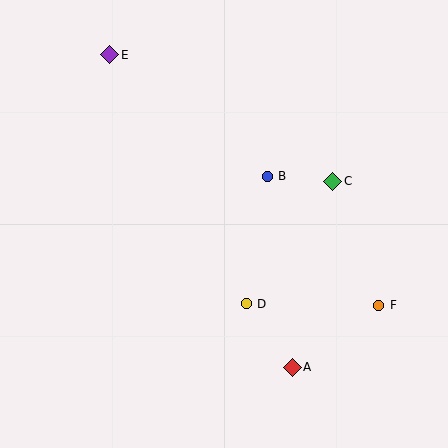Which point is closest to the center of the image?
Point B at (267, 176) is closest to the center.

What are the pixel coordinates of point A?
Point A is at (292, 367).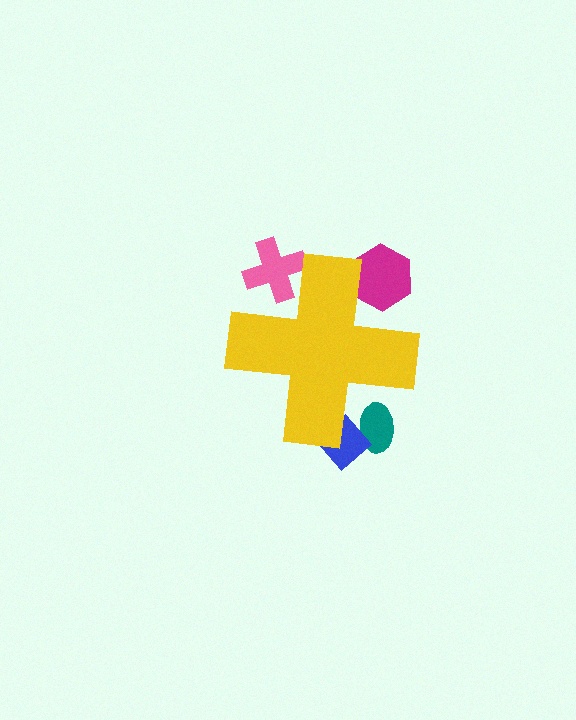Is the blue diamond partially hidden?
Yes, the blue diamond is partially hidden behind the yellow cross.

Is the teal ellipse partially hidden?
Yes, the teal ellipse is partially hidden behind the yellow cross.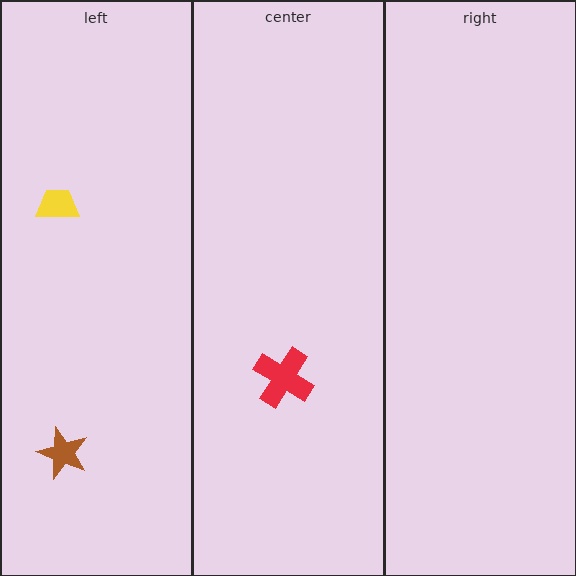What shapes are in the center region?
The red cross.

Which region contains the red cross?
The center region.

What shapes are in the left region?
The yellow trapezoid, the brown star.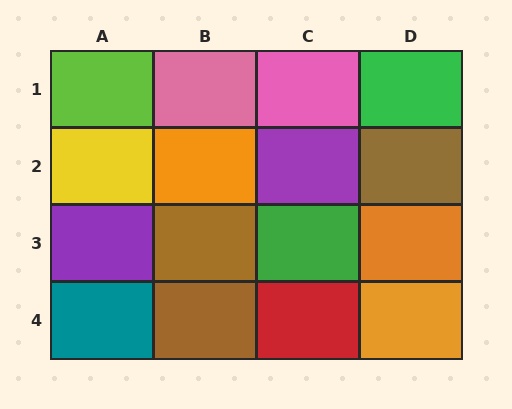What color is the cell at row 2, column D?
Brown.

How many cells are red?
1 cell is red.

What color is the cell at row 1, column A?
Lime.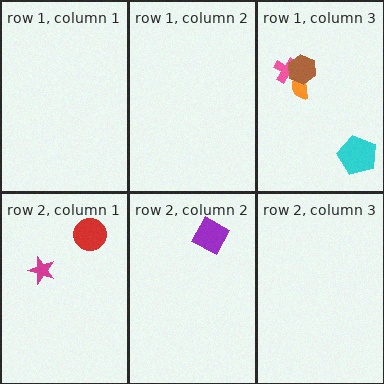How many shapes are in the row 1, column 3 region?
4.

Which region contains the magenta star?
The row 2, column 1 region.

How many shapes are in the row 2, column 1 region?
2.